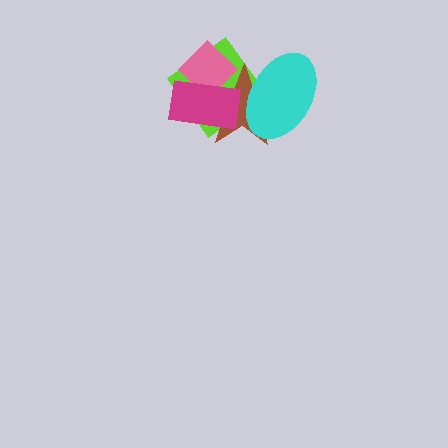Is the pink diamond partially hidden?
Yes, it is partially covered by another shape.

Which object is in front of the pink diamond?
The magenta rectangle is in front of the pink diamond.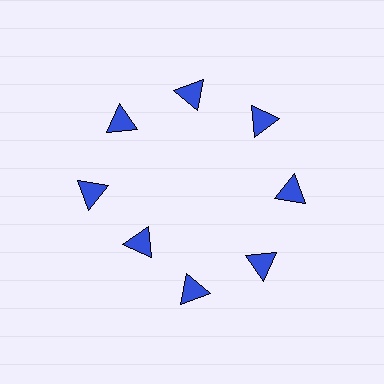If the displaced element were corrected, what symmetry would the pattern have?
It would have 8-fold rotational symmetry — the pattern would map onto itself every 45 degrees.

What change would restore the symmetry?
The symmetry would be restored by moving it outward, back onto the ring so that all 8 triangles sit at equal angles and equal distance from the center.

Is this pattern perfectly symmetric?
No. The 8 blue triangles are arranged in a ring, but one element near the 8 o'clock position is pulled inward toward the center, breaking the 8-fold rotational symmetry.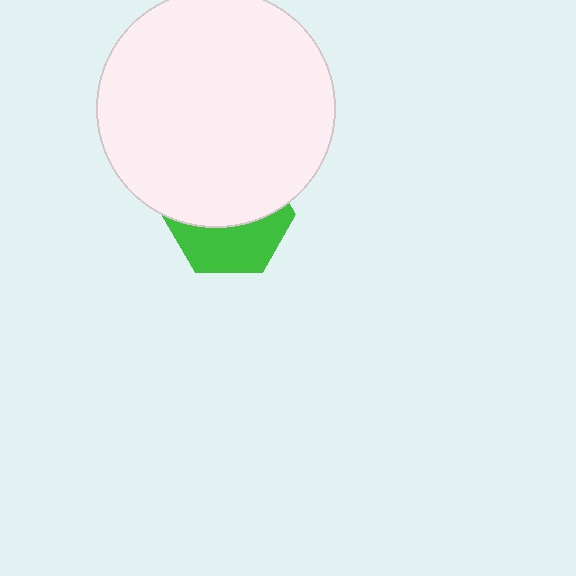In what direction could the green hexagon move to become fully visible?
The green hexagon could move down. That would shift it out from behind the white circle entirely.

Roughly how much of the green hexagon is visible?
A small part of it is visible (roughly 43%).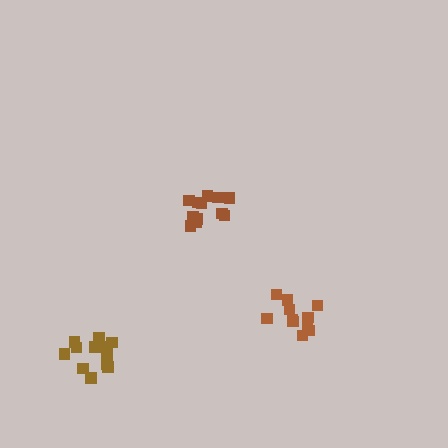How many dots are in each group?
Group 1: 12 dots, Group 2: 12 dots, Group 3: 12 dots (36 total).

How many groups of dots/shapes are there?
There are 3 groups.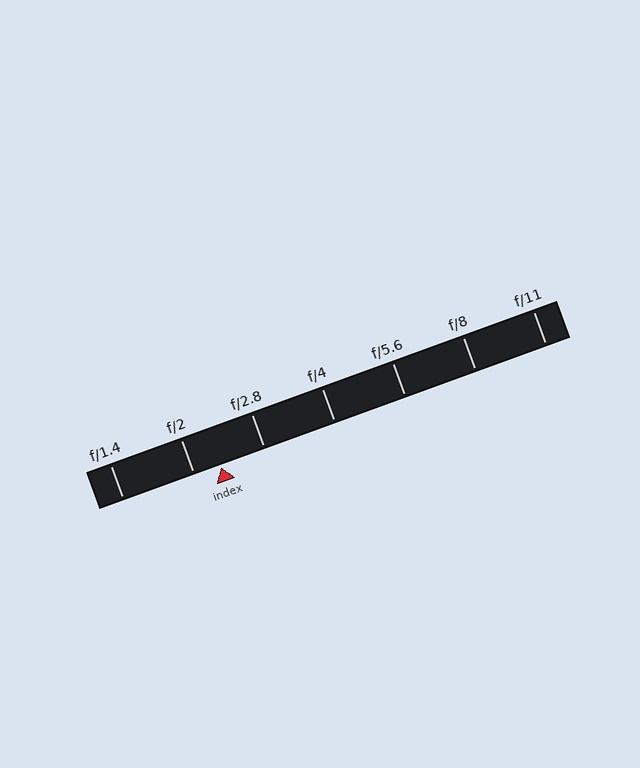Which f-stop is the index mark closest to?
The index mark is closest to f/2.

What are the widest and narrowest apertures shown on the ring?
The widest aperture shown is f/1.4 and the narrowest is f/11.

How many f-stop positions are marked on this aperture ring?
There are 7 f-stop positions marked.